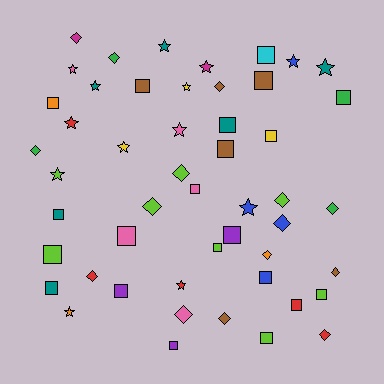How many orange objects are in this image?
There are 3 orange objects.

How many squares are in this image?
There are 21 squares.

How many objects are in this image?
There are 50 objects.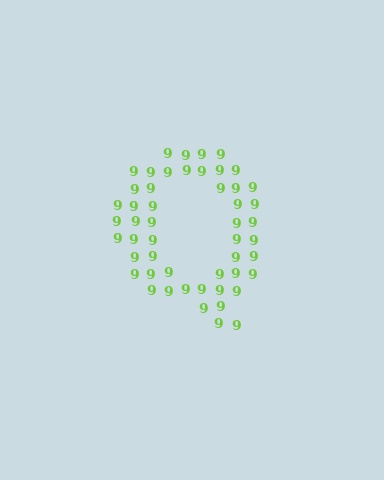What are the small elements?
The small elements are digit 9's.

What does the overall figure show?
The overall figure shows the letter Q.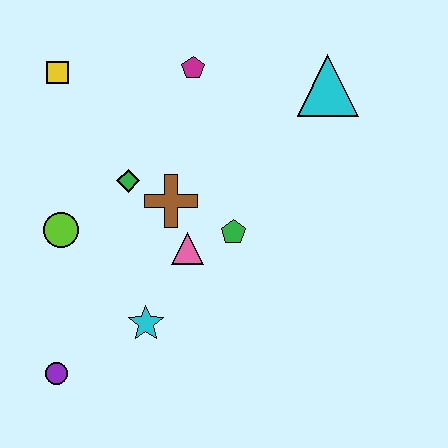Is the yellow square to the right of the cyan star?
No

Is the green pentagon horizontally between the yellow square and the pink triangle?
No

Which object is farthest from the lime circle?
The cyan triangle is farthest from the lime circle.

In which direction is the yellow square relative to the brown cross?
The yellow square is above the brown cross.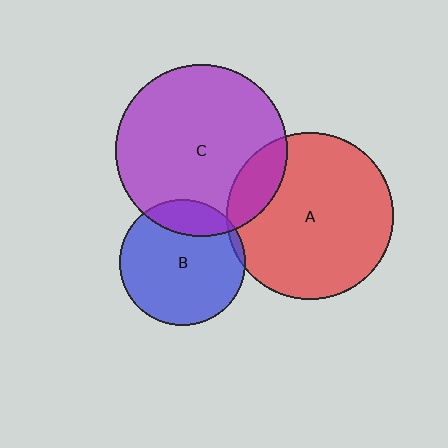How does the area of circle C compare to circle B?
Approximately 1.9 times.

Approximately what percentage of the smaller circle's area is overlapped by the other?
Approximately 20%.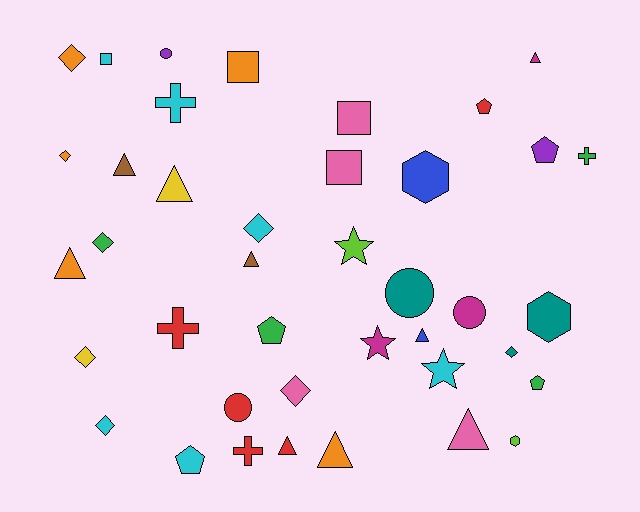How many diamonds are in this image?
There are 8 diamonds.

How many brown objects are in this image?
There are 2 brown objects.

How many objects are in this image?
There are 40 objects.